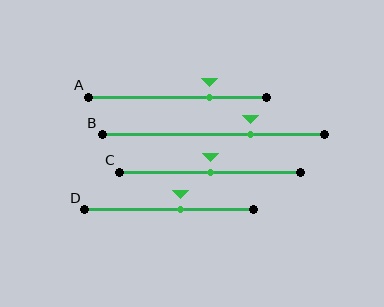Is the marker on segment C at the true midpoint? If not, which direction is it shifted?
Yes, the marker on segment C is at the true midpoint.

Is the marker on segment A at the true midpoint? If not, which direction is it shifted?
No, the marker on segment A is shifted to the right by about 18% of the segment length.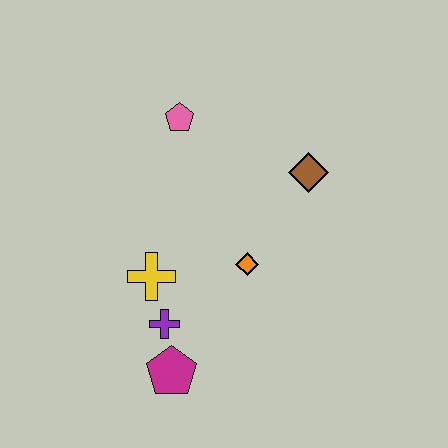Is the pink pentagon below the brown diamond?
No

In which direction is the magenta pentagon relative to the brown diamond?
The magenta pentagon is below the brown diamond.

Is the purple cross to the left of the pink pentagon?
Yes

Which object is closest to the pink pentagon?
The brown diamond is closest to the pink pentagon.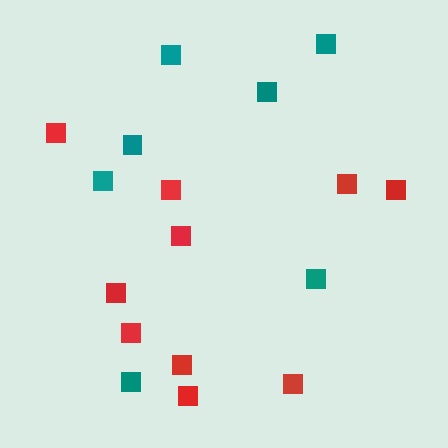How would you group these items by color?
There are 2 groups: one group of red squares (10) and one group of teal squares (7).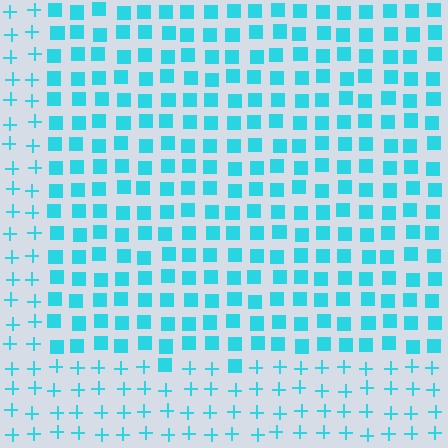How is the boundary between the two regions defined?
The boundary is defined by a change in element shape: squares inside vs. plus signs outside. All elements share the same color and spacing.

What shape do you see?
I see a rectangle.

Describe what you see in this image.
The image is filled with small cyan elements arranged in a uniform grid. A rectangle-shaped region contains squares, while the surrounding area contains plus signs. The boundary is defined purely by the change in element shape.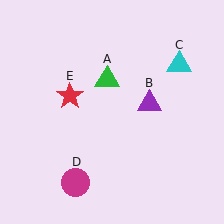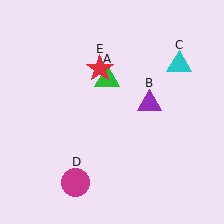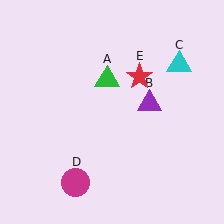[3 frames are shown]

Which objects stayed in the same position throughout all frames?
Green triangle (object A) and purple triangle (object B) and cyan triangle (object C) and magenta circle (object D) remained stationary.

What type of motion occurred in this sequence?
The red star (object E) rotated clockwise around the center of the scene.